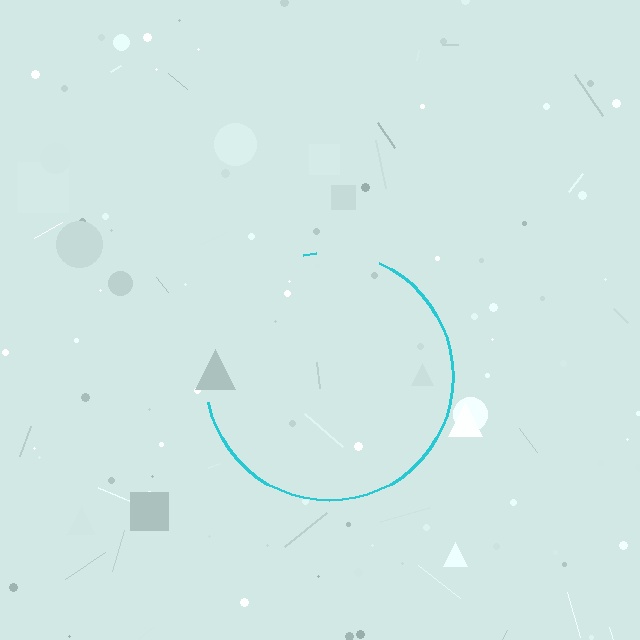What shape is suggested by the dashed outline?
The dashed outline suggests a circle.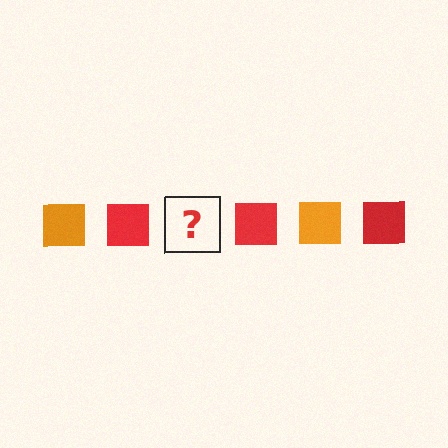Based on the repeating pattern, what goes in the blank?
The blank should be an orange square.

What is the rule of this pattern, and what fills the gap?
The rule is that the pattern cycles through orange, red squares. The gap should be filled with an orange square.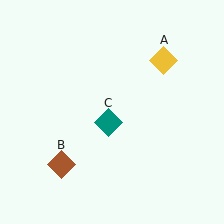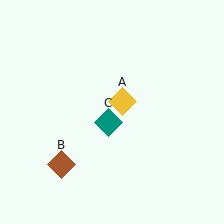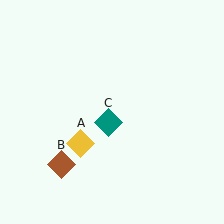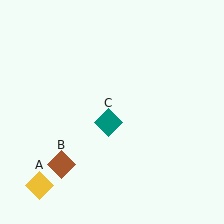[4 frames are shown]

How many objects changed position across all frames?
1 object changed position: yellow diamond (object A).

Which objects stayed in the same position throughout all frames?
Brown diamond (object B) and teal diamond (object C) remained stationary.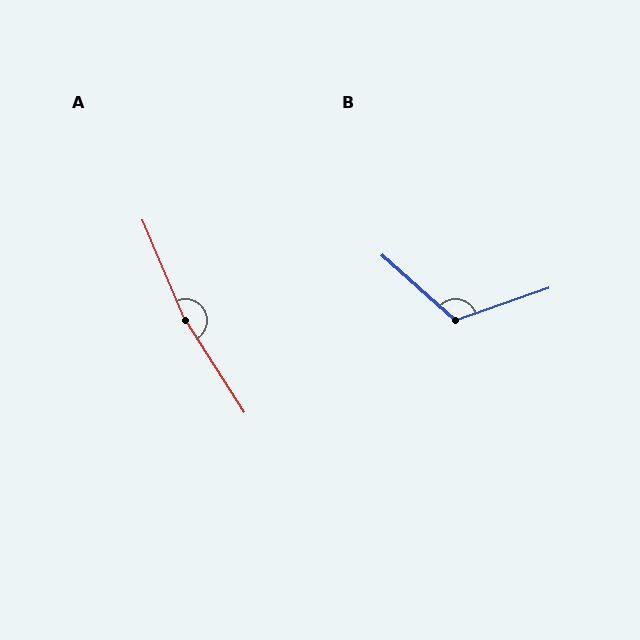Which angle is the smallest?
B, at approximately 119 degrees.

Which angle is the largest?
A, at approximately 170 degrees.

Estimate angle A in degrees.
Approximately 170 degrees.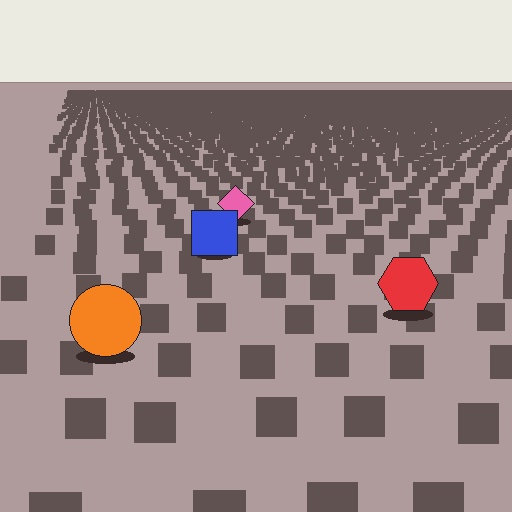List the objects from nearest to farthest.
From nearest to farthest: the orange circle, the red hexagon, the blue square, the pink diamond.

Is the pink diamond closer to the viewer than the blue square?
No. The blue square is closer — you can tell from the texture gradient: the ground texture is coarser near it.